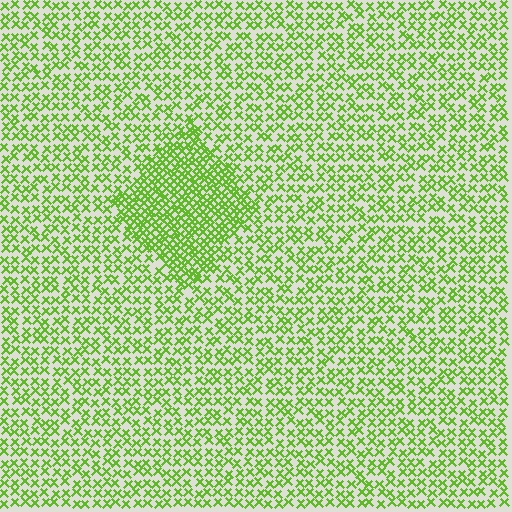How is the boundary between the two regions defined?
The boundary is defined by a change in element density (approximately 1.9x ratio). All elements are the same color, size, and shape.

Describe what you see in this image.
The image contains small lime elements arranged at two different densities. A diamond-shaped region is visible where the elements are more densely packed than the surrounding area.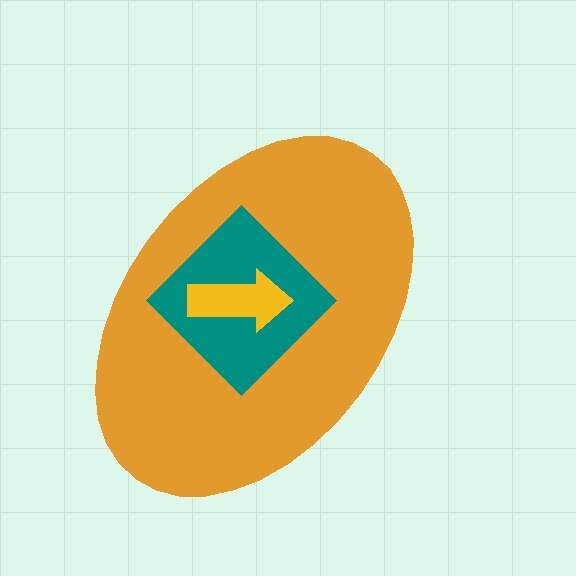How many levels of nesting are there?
3.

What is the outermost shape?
The orange ellipse.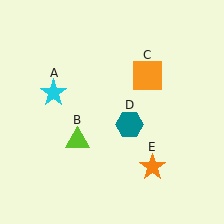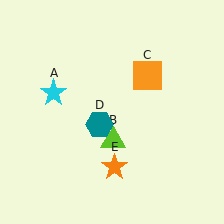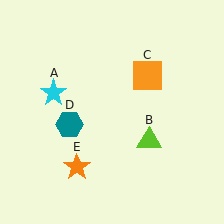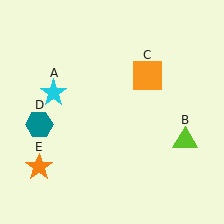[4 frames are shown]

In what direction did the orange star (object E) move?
The orange star (object E) moved left.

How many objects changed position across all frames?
3 objects changed position: lime triangle (object B), teal hexagon (object D), orange star (object E).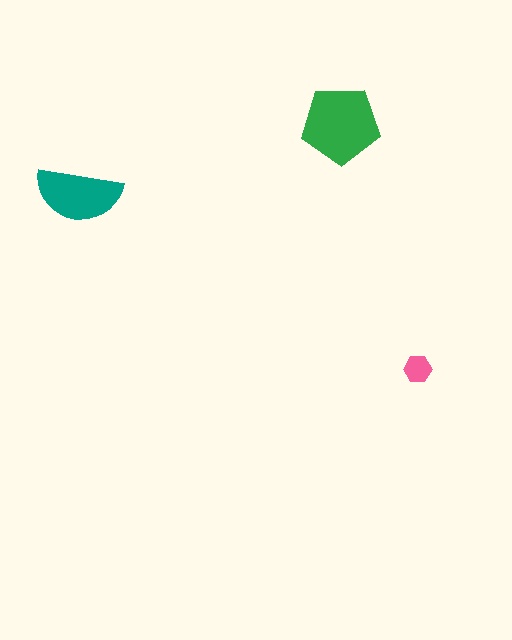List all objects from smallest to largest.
The pink hexagon, the teal semicircle, the green pentagon.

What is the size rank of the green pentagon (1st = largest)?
1st.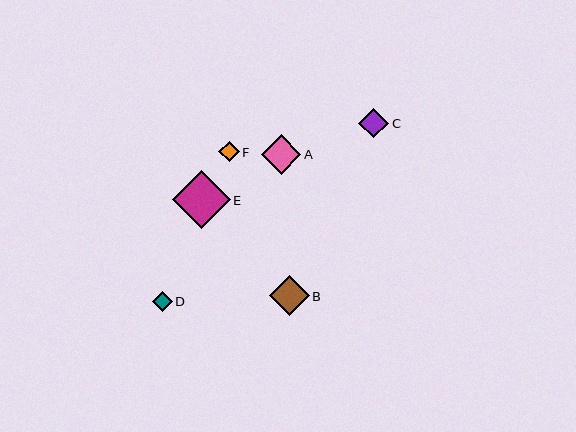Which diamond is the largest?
Diamond E is the largest with a size of approximately 58 pixels.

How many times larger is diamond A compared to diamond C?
Diamond A is approximately 1.3 times the size of diamond C.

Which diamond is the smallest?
Diamond D is the smallest with a size of approximately 20 pixels.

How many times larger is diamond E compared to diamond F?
Diamond E is approximately 2.8 times the size of diamond F.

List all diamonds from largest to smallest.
From largest to smallest: E, B, A, C, F, D.